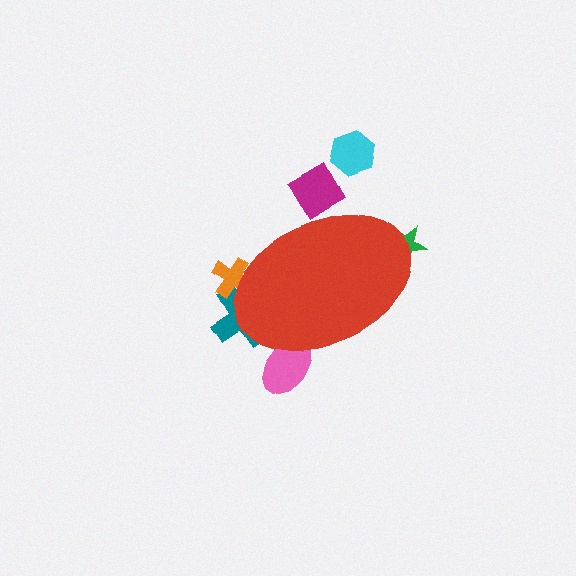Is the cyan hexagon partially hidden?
No, the cyan hexagon is fully visible.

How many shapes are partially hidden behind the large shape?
5 shapes are partially hidden.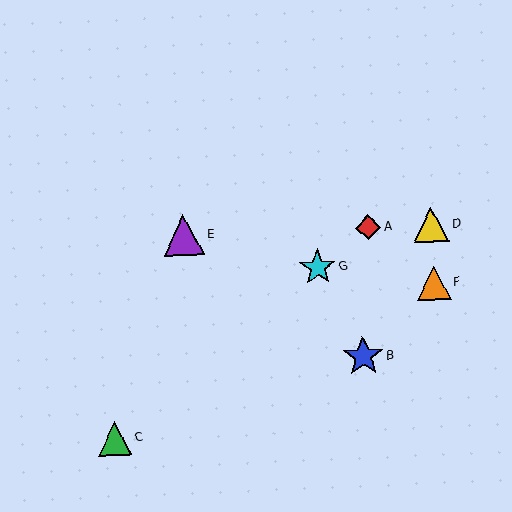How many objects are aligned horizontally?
3 objects (A, D, E) are aligned horizontally.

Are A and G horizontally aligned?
No, A is at y≈227 and G is at y≈268.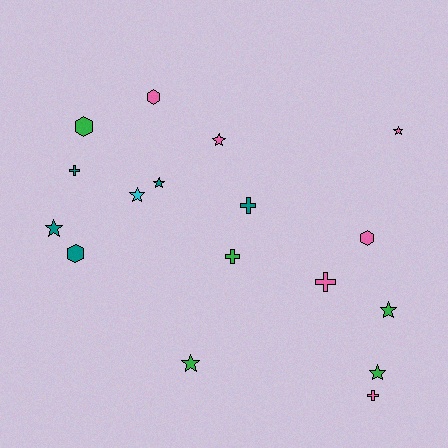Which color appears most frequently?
Pink, with 6 objects.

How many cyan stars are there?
There is 1 cyan star.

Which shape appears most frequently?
Star, with 8 objects.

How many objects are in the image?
There are 17 objects.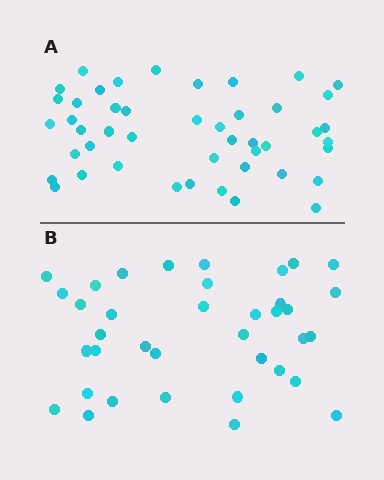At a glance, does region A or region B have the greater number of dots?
Region A (the top region) has more dots.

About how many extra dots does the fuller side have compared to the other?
Region A has roughly 8 or so more dots than region B.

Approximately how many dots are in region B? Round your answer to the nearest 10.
About 40 dots. (The exact count is 37, which rounds to 40.)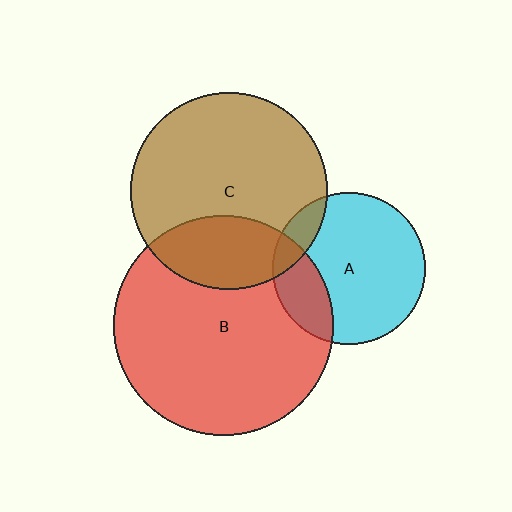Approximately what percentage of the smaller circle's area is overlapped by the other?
Approximately 25%.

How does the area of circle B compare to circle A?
Approximately 2.1 times.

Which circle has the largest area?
Circle B (red).